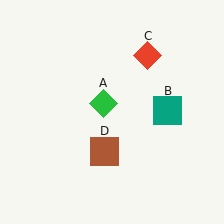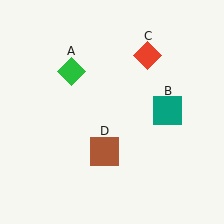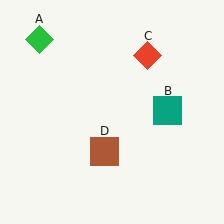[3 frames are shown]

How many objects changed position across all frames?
1 object changed position: green diamond (object A).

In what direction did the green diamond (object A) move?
The green diamond (object A) moved up and to the left.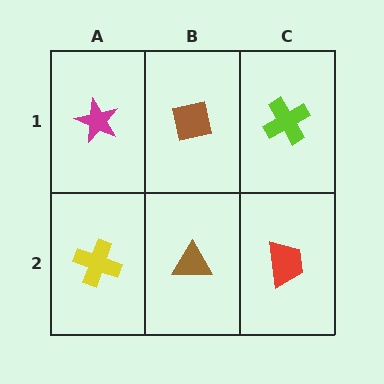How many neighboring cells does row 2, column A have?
2.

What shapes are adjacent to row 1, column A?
A yellow cross (row 2, column A), a brown square (row 1, column B).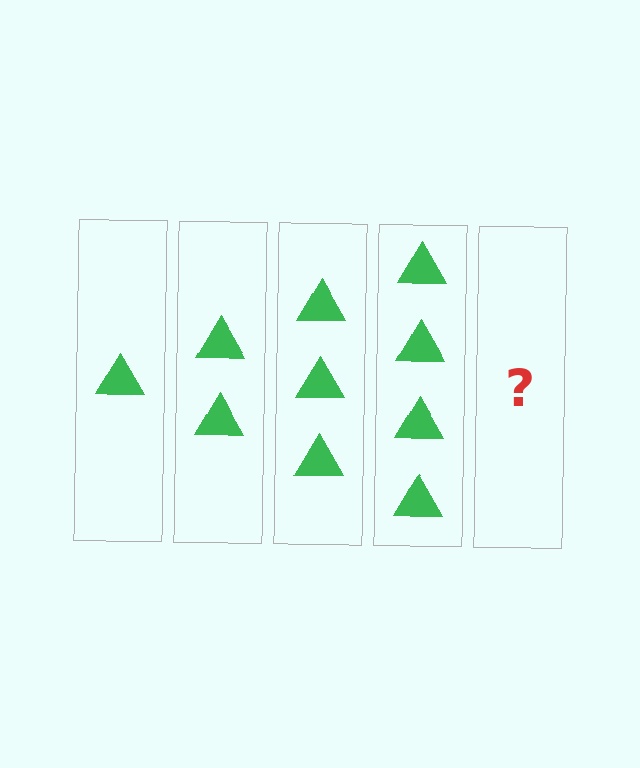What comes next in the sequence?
The next element should be 5 triangles.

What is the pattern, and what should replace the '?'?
The pattern is that each step adds one more triangle. The '?' should be 5 triangles.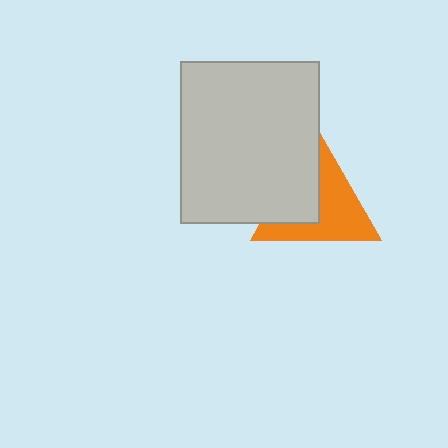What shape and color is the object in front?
The object in front is a light gray rectangle.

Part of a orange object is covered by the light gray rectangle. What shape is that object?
It is a triangle.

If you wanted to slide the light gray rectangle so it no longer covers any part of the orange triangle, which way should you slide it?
Slide it left — that is the most direct way to separate the two shapes.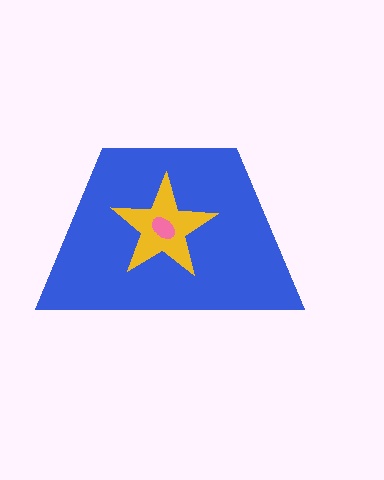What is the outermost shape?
The blue trapezoid.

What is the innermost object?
The pink ellipse.